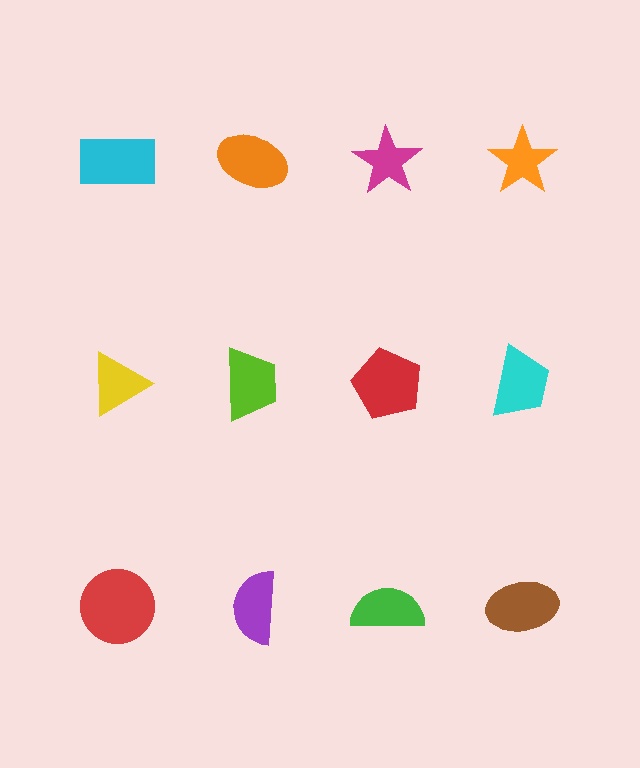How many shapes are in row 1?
4 shapes.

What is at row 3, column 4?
A brown ellipse.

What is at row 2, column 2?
A lime trapezoid.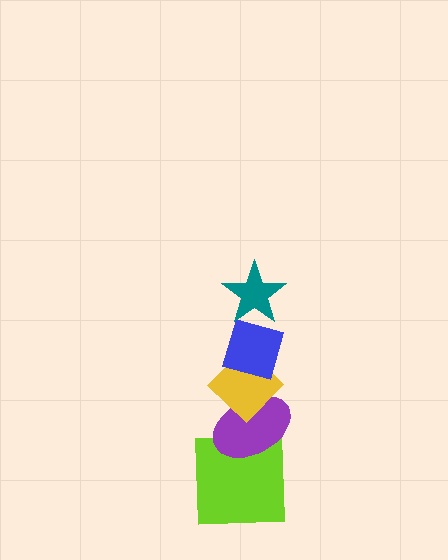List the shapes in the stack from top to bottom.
From top to bottom: the teal star, the blue diamond, the yellow diamond, the purple ellipse, the lime square.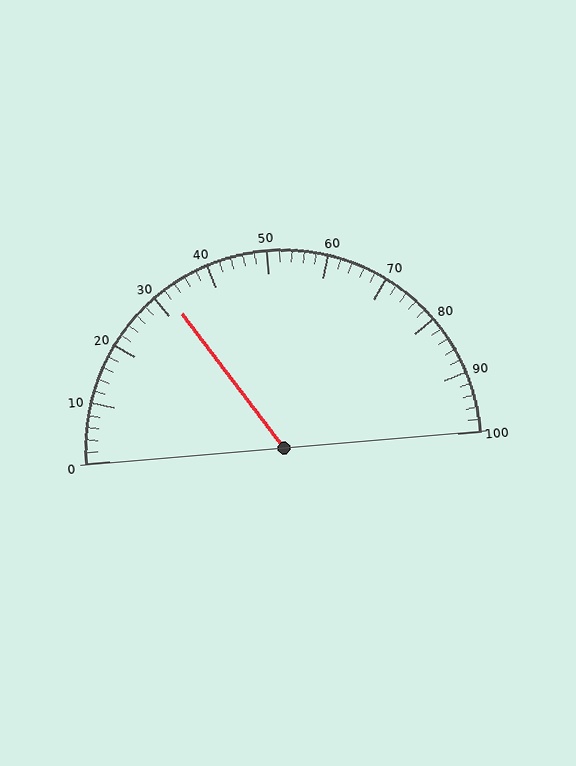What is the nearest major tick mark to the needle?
The nearest major tick mark is 30.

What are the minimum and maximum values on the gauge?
The gauge ranges from 0 to 100.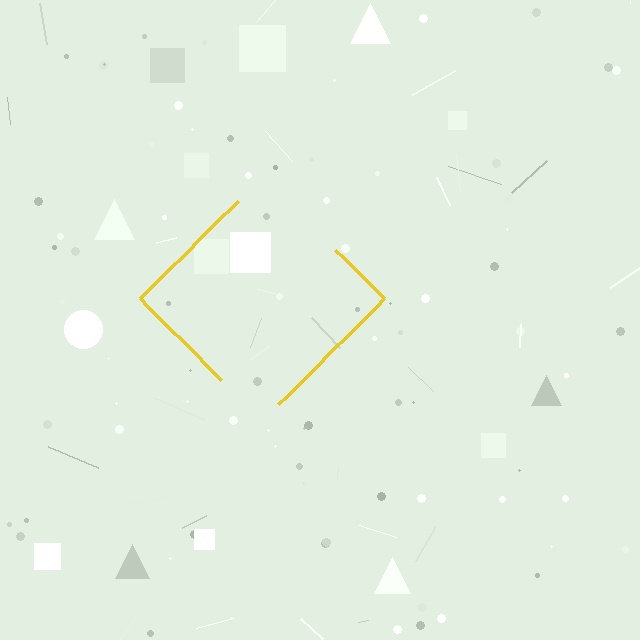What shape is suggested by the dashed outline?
The dashed outline suggests a diamond.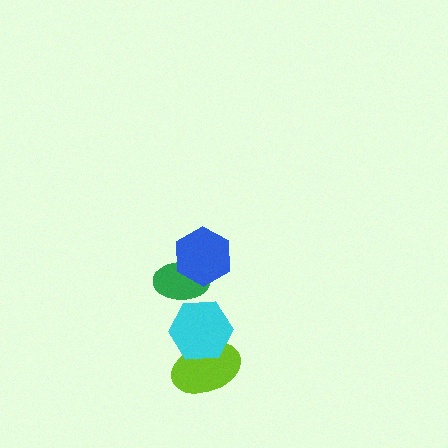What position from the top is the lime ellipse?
The lime ellipse is 4th from the top.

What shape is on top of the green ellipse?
The blue hexagon is on top of the green ellipse.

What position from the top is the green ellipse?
The green ellipse is 2nd from the top.